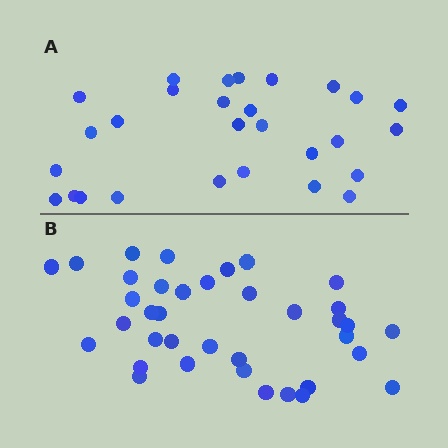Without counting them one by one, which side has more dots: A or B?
Region B (the bottom region) has more dots.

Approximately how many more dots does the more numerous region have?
Region B has roughly 8 or so more dots than region A.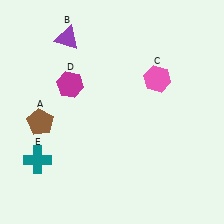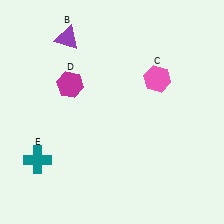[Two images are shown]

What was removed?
The brown pentagon (A) was removed in Image 2.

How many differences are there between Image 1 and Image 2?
There is 1 difference between the two images.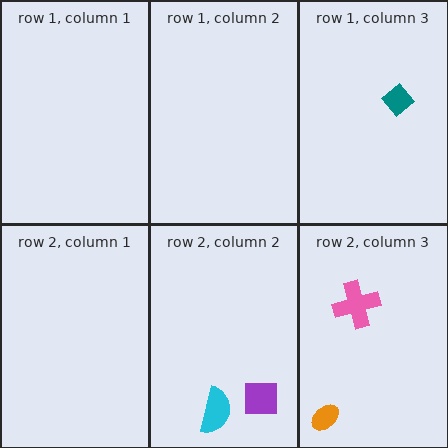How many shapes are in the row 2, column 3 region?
2.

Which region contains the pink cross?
The row 2, column 3 region.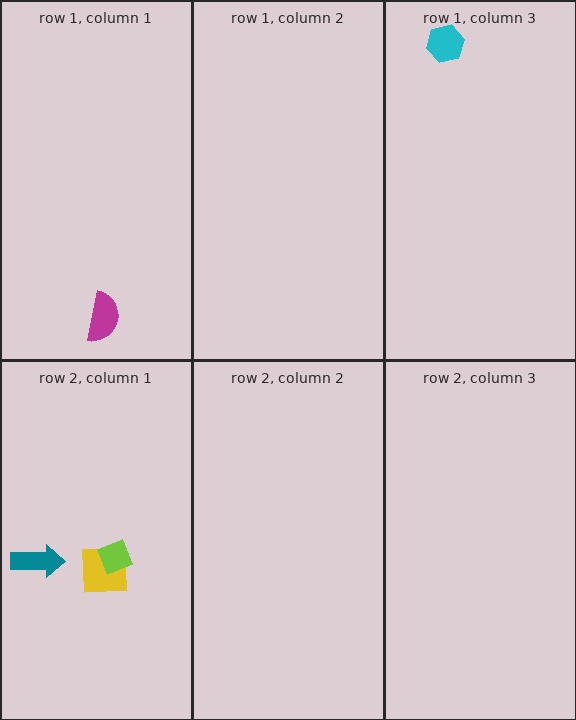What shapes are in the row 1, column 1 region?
The magenta semicircle.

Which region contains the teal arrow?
The row 2, column 1 region.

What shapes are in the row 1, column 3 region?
The cyan hexagon.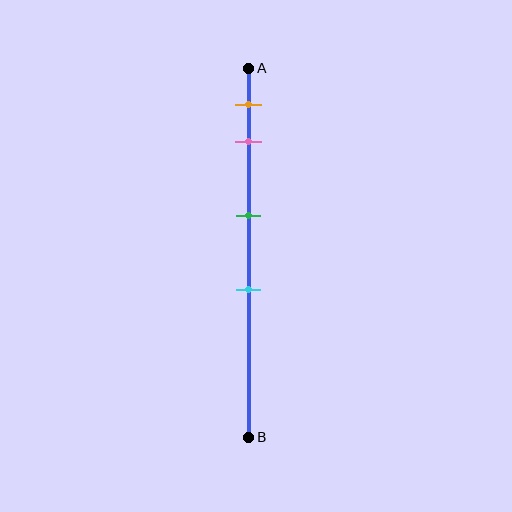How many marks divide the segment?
There are 4 marks dividing the segment.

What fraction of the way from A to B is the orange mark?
The orange mark is approximately 10% (0.1) of the way from A to B.